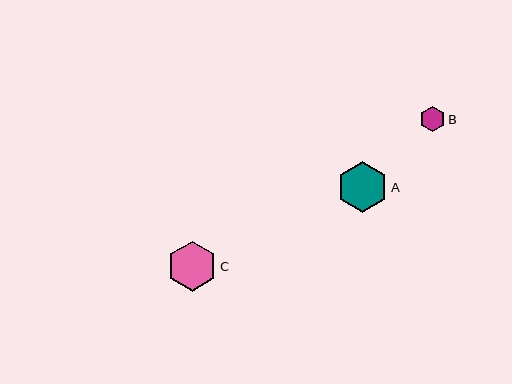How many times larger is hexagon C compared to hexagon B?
Hexagon C is approximately 2.0 times the size of hexagon B.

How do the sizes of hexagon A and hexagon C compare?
Hexagon A and hexagon C are approximately the same size.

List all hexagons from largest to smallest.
From largest to smallest: A, C, B.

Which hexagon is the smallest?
Hexagon B is the smallest with a size of approximately 26 pixels.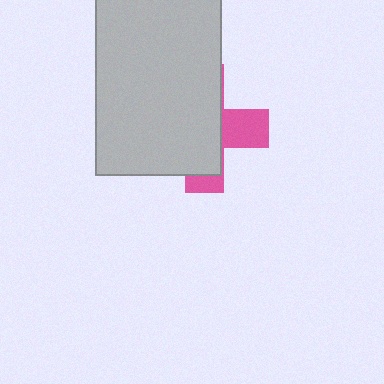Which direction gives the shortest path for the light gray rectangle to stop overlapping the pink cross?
Moving left gives the shortest separation.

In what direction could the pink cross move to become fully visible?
The pink cross could move right. That would shift it out from behind the light gray rectangle entirely.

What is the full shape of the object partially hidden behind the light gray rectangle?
The partially hidden object is a pink cross.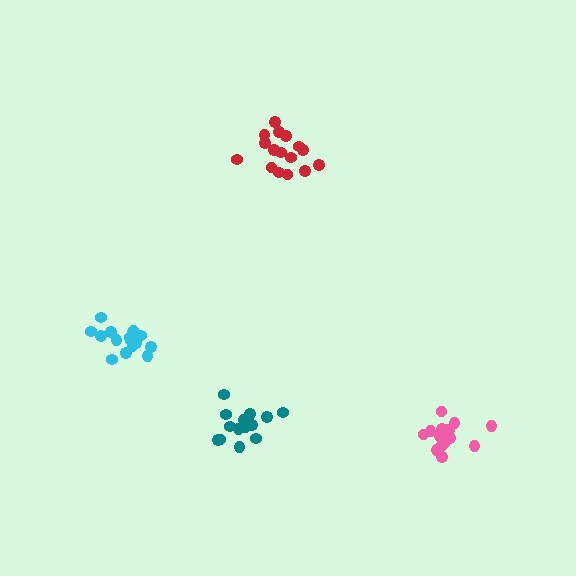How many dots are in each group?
Group 1: 16 dots, Group 2: 16 dots, Group 3: 16 dots, Group 4: 16 dots (64 total).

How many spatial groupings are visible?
There are 4 spatial groupings.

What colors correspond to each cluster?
The clusters are colored: teal, cyan, pink, red.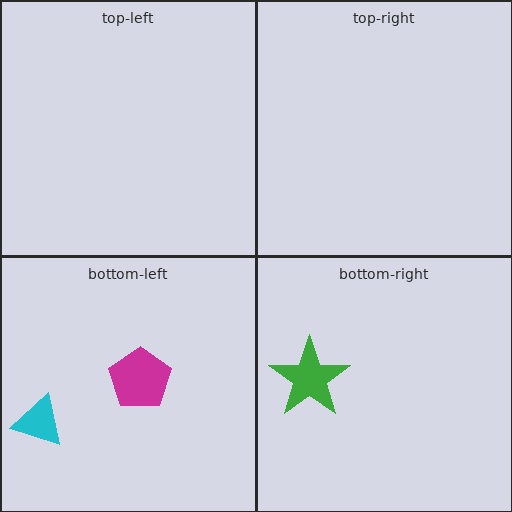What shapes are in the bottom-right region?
The green star.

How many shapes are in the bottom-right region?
1.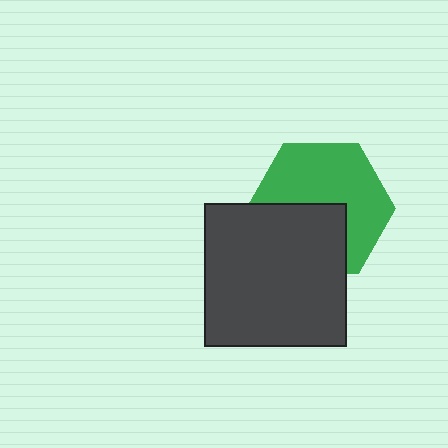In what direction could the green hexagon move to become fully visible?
The green hexagon could move up. That would shift it out from behind the dark gray square entirely.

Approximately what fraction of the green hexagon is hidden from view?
Roughly 40% of the green hexagon is hidden behind the dark gray square.